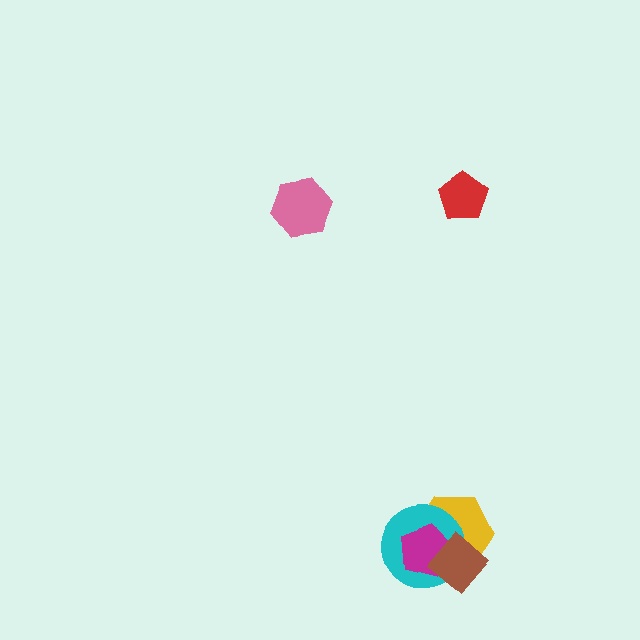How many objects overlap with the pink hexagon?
0 objects overlap with the pink hexagon.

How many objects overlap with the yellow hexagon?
3 objects overlap with the yellow hexagon.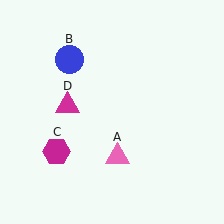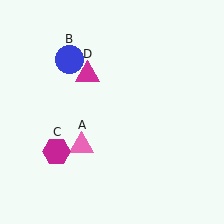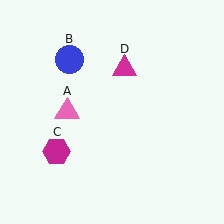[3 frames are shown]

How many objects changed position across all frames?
2 objects changed position: pink triangle (object A), magenta triangle (object D).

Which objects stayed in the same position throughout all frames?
Blue circle (object B) and magenta hexagon (object C) remained stationary.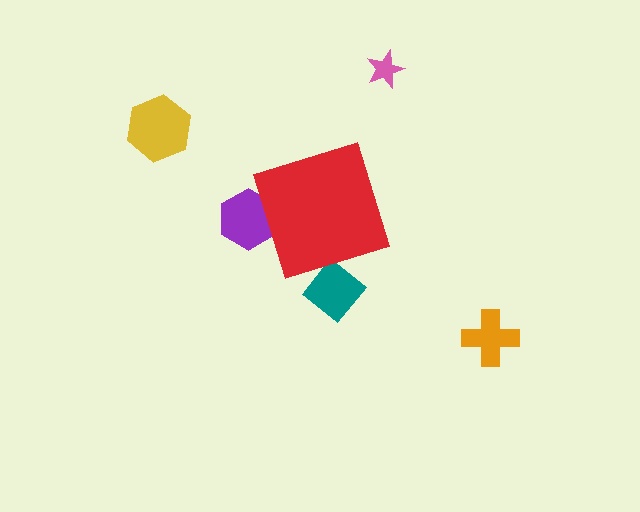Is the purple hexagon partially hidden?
Yes, the purple hexagon is partially hidden behind the red diamond.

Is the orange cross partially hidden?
No, the orange cross is fully visible.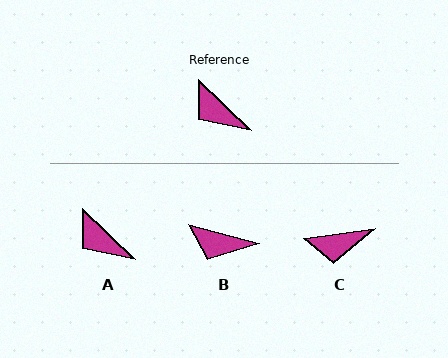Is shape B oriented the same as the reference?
No, it is off by about 29 degrees.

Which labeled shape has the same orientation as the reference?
A.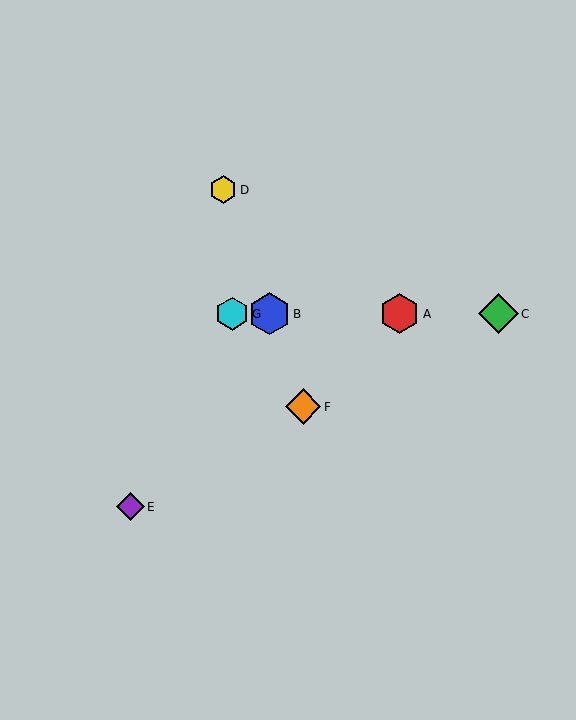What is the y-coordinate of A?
Object A is at y≈314.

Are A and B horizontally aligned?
Yes, both are at y≈314.